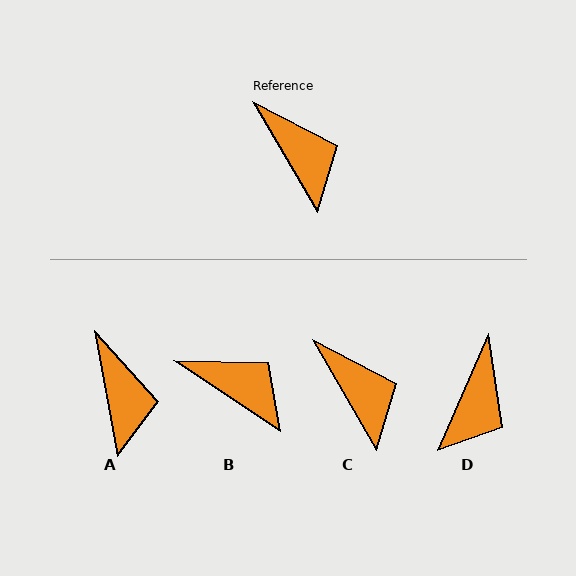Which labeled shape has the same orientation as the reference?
C.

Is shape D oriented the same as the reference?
No, it is off by about 54 degrees.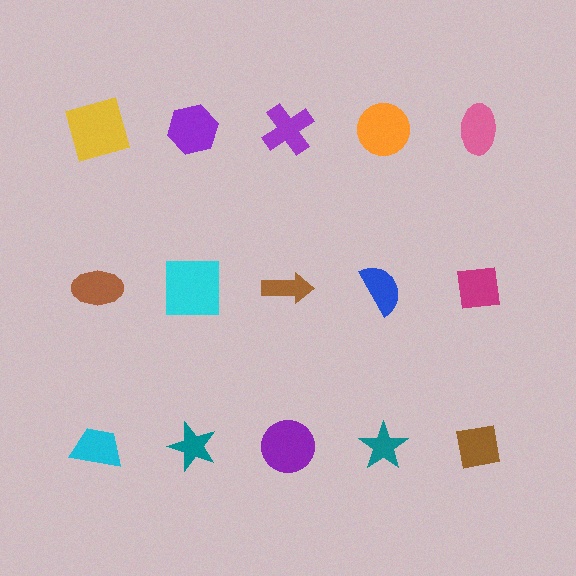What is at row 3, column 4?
A teal star.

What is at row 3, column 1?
A cyan trapezoid.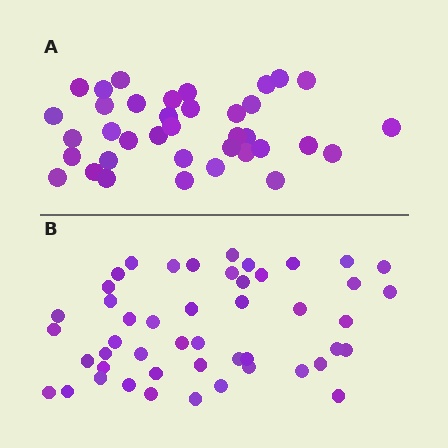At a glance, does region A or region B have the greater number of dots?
Region B (the bottom region) has more dots.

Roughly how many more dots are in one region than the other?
Region B has roughly 12 or so more dots than region A.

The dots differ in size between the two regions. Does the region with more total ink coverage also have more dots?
No. Region A has more total ink coverage because its dots are larger, but region B actually contains more individual dots. Total area can be misleading — the number of items is what matters here.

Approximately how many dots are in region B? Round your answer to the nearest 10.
About 50 dots. (The exact count is 48, which rounds to 50.)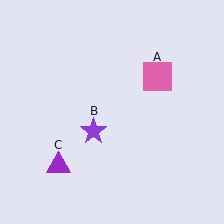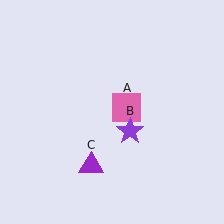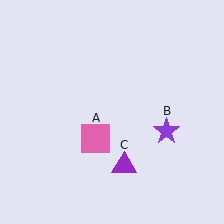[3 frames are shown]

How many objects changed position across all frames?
3 objects changed position: pink square (object A), purple star (object B), purple triangle (object C).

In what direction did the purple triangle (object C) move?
The purple triangle (object C) moved right.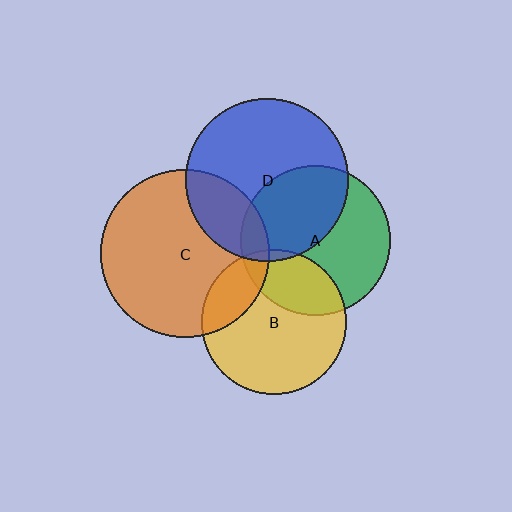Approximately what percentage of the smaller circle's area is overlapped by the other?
Approximately 20%.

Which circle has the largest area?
Circle C (orange).